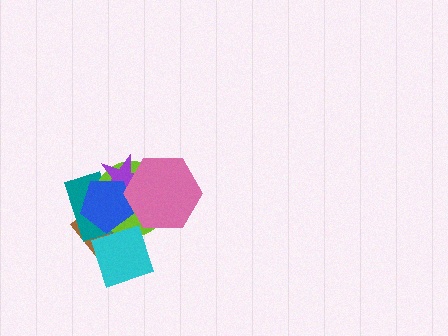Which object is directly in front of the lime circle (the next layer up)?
The purple star is directly in front of the lime circle.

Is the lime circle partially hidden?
Yes, it is partially covered by another shape.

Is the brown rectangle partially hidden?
Yes, it is partially covered by another shape.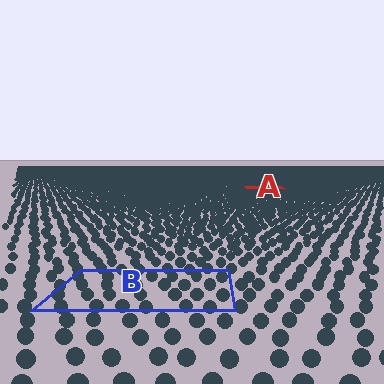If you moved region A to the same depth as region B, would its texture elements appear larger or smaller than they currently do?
They would appear larger. At a closer depth, the same texture elements are projected at a bigger on-screen size.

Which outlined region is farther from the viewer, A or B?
Region A is farther from the viewer — the texture elements inside it appear smaller and more densely packed.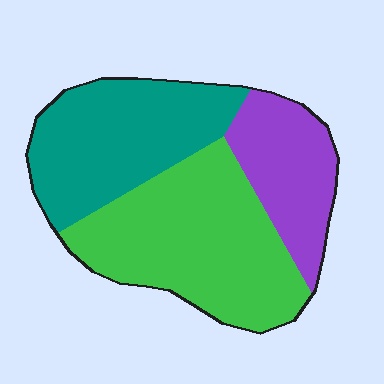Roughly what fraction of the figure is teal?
Teal covers about 35% of the figure.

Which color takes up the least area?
Purple, at roughly 20%.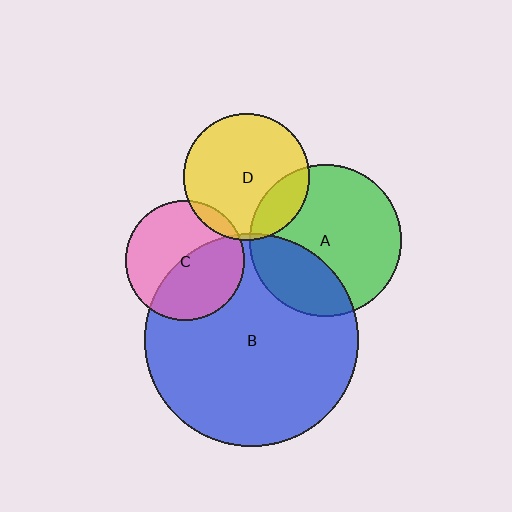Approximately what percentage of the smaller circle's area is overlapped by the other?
Approximately 10%.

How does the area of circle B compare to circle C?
Approximately 3.2 times.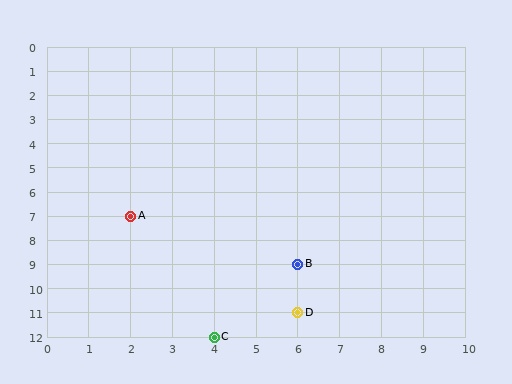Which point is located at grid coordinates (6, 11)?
Point D is at (6, 11).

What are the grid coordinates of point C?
Point C is at grid coordinates (4, 12).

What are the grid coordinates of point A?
Point A is at grid coordinates (2, 7).